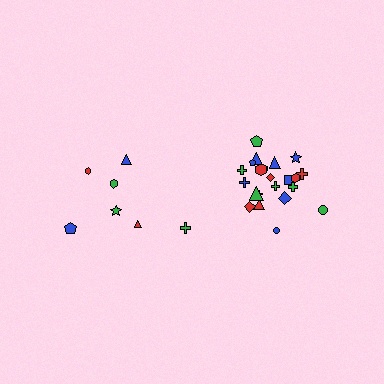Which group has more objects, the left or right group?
The right group.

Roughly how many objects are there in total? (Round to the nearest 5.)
Roughly 30 objects in total.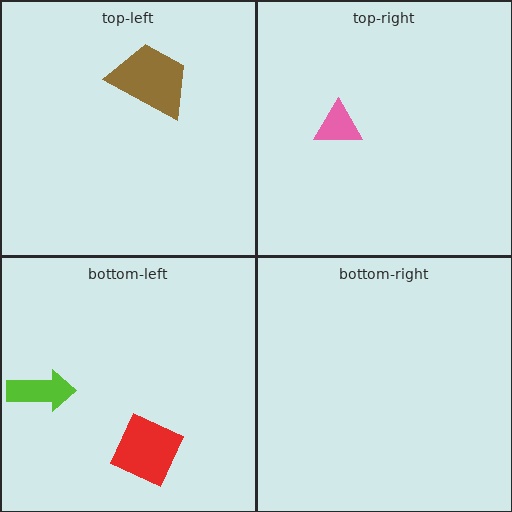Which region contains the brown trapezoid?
The top-left region.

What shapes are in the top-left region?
The brown trapezoid.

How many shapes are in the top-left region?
1.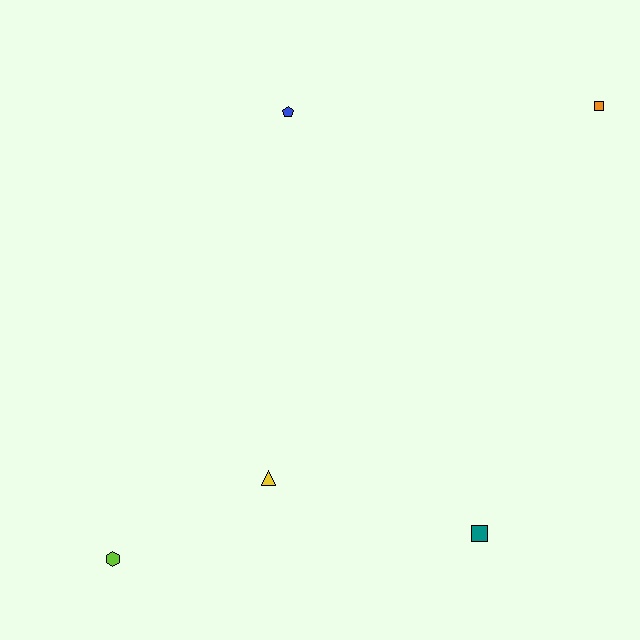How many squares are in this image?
There are 2 squares.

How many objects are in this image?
There are 5 objects.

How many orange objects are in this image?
There is 1 orange object.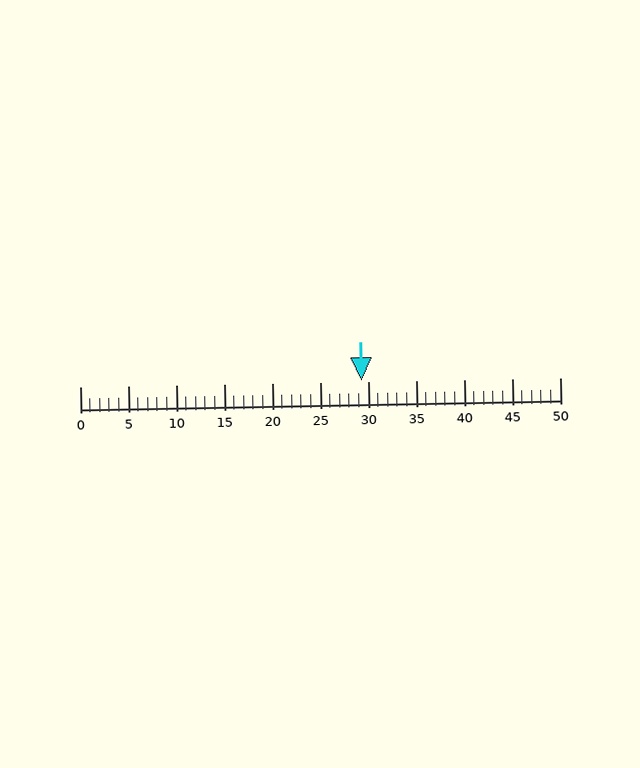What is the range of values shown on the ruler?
The ruler shows values from 0 to 50.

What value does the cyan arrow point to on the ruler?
The cyan arrow points to approximately 29.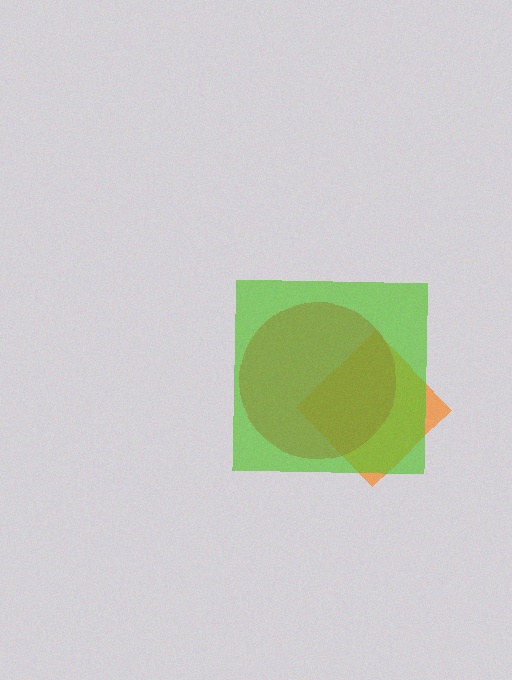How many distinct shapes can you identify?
There are 3 distinct shapes: an orange diamond, a red circle, a lime square.